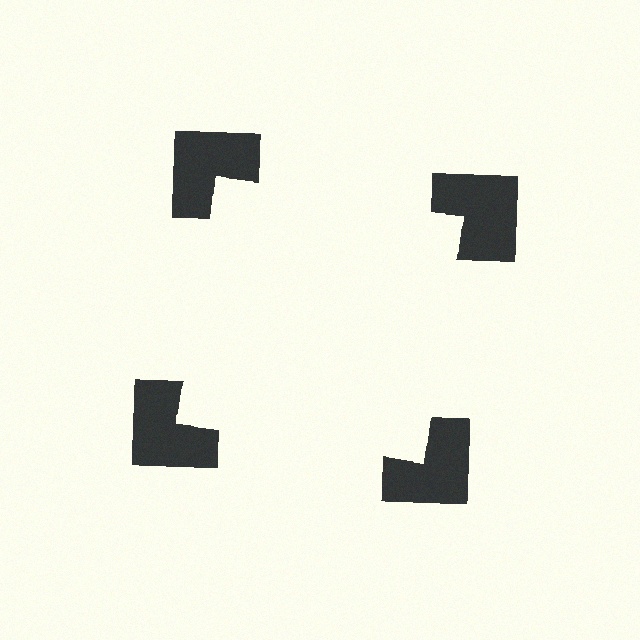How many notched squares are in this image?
There are 4 — one at each vertex of the illusory square.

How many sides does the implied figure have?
4 sides.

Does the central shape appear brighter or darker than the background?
It typically appears slightly brighter than the background, even though no actual brightness change is drawn.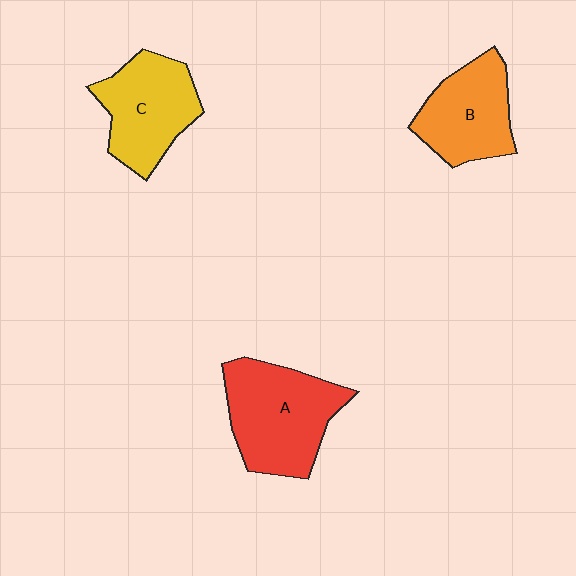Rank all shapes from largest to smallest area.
From largest to smallest: A (red), C (yellow), B (orange).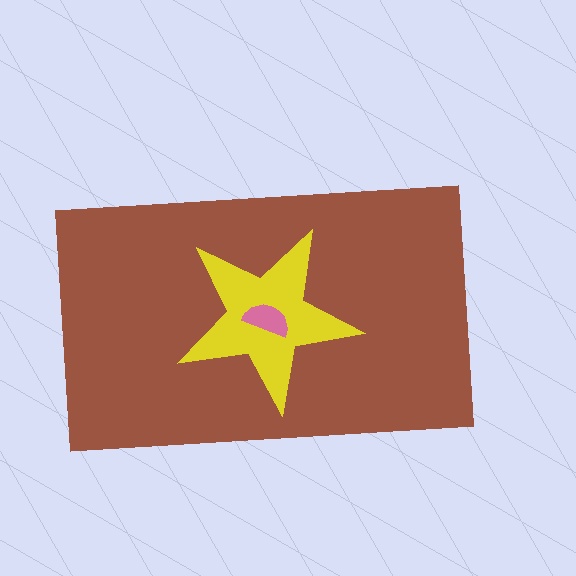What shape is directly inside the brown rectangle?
The yellow star.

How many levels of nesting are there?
3.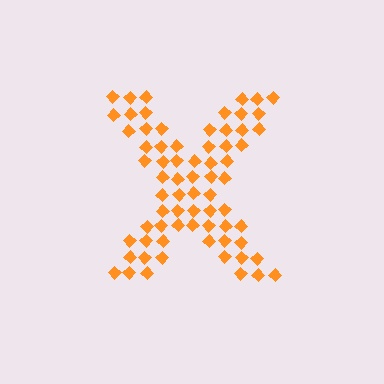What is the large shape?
The large shape is the letter X.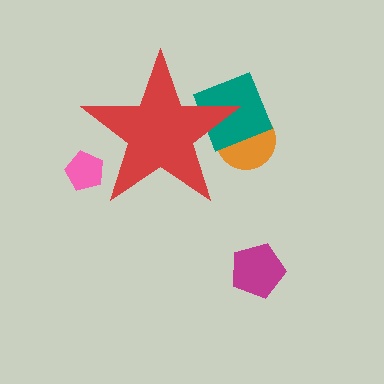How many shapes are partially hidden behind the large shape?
3 shapes are partially hidden.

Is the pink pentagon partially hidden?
Yes, the pink pentagon is partially hidden behind the red star.